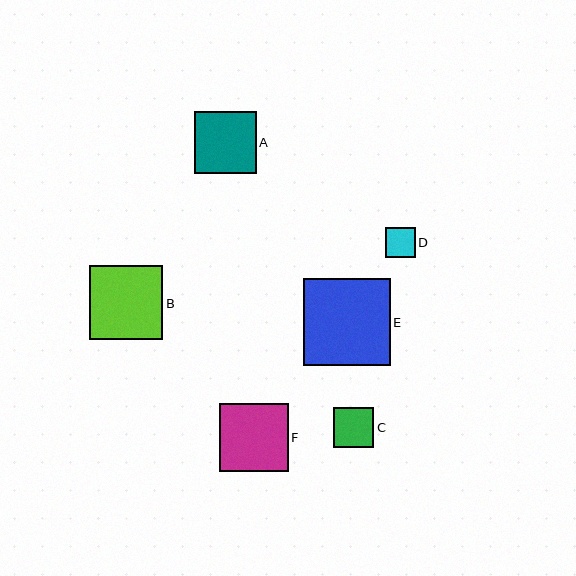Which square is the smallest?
Square D is the smallest with a size of approximately 30 pixels.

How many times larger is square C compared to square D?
Square C is approximately 1.3 times the size of square D.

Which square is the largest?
Square E is the largest with a size of approximately 87 pixels.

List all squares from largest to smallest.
From largest to smallest: E, B, F, A, C, D.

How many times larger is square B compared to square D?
Square B is approximately 2.4 times the size of square D.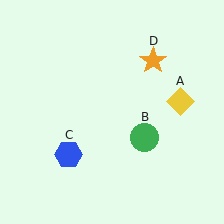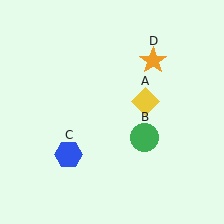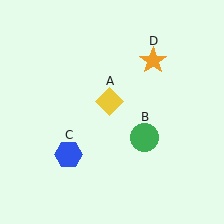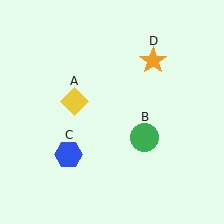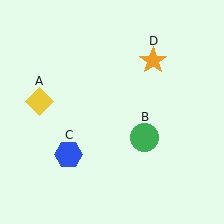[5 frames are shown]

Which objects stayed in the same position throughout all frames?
Green circle (object B) and blue hexagon (object C) and orange star (object D) remained stationary.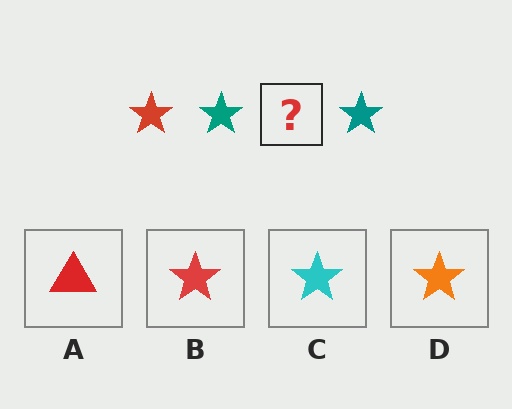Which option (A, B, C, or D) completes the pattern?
B.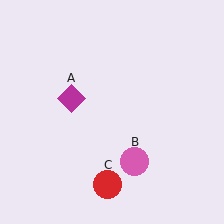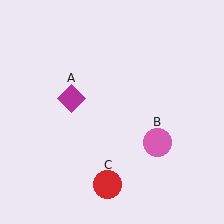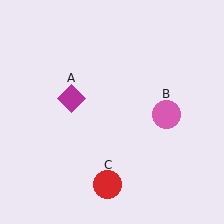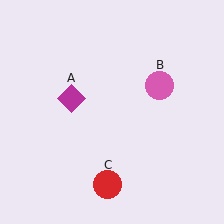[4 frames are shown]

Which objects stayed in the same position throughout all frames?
Magenta diamond (object A) and red circle (object C) remained stationary.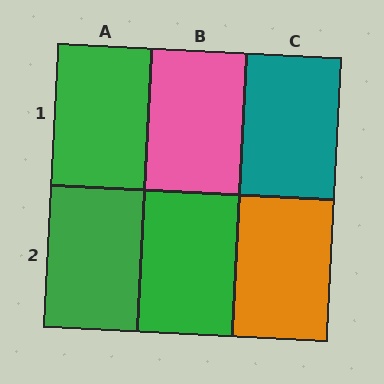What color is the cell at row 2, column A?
Green.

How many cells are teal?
1 cell is teal.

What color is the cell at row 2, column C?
Orange.